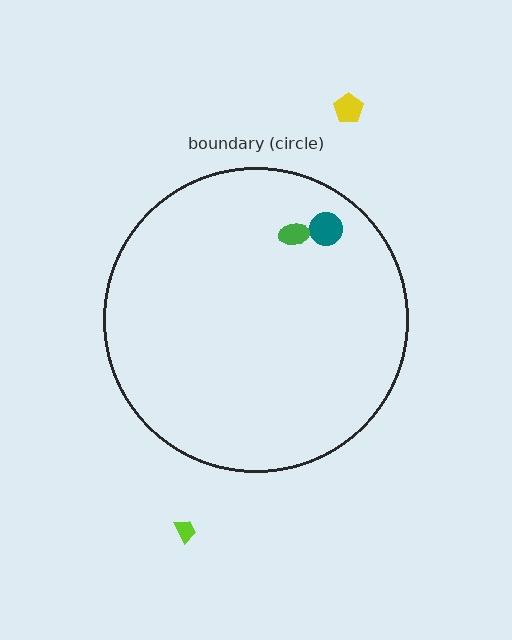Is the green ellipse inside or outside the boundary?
Inside.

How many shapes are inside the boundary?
2 inside, 2 outside.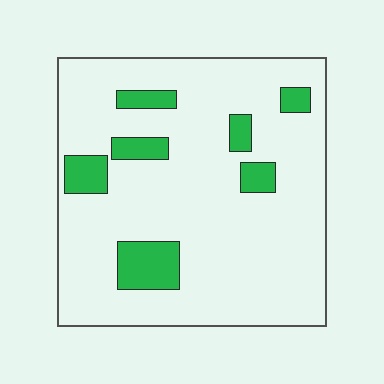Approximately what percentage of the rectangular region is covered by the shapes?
Approximately 15%.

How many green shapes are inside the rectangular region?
7.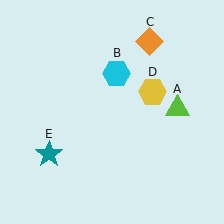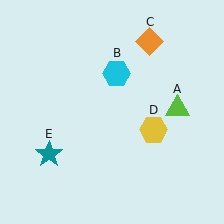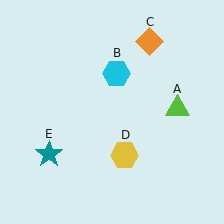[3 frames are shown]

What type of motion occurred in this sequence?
The yellow hexagon (object D) rotated clockwise around the center of the scene.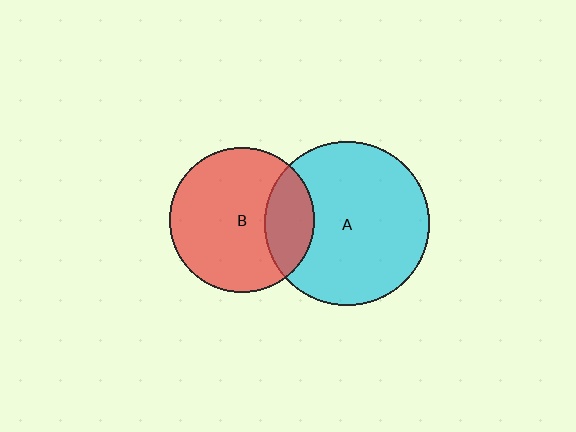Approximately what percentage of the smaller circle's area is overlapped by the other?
Approximately 25%.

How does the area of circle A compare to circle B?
Approximately 1.3 times.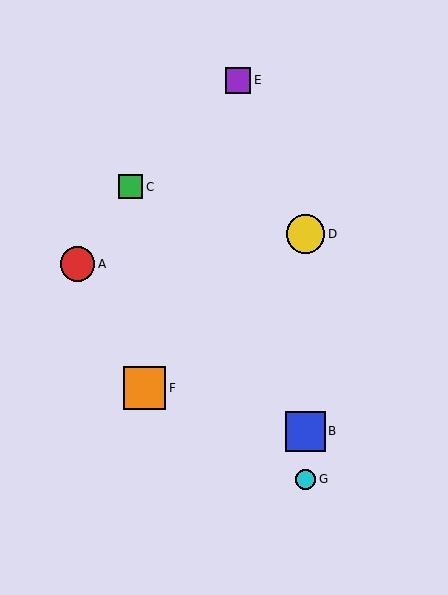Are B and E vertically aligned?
No, B is at x≈305 and E is at x≈238.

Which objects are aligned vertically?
Objects B, D, G are aligned vertically.